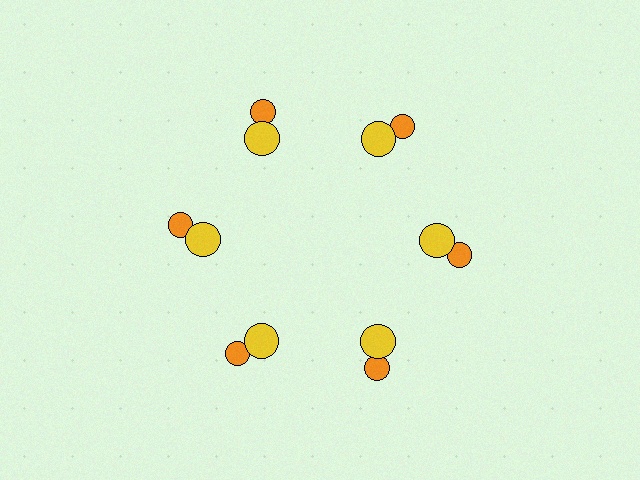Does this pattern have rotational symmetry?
Yes, this pattern has 6-fold rotational symmetry. It looks the same after rotating 60 degrees around the center.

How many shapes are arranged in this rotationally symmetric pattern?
There are 12 shapes, arranged in 6 groups of 2.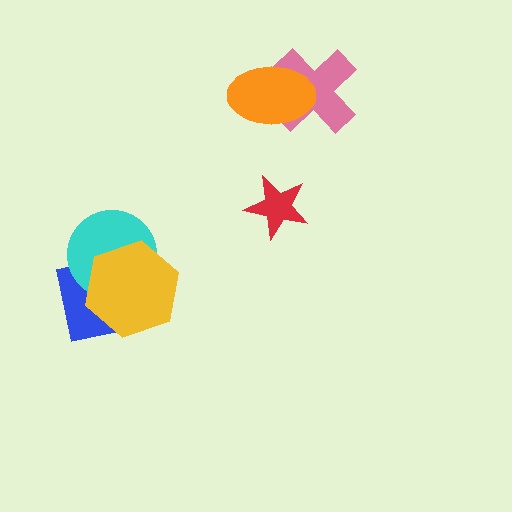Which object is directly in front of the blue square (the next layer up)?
The cyan circle is directly in front of the blue square.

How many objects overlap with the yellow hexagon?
2 objects overlap with the yellow hexagon.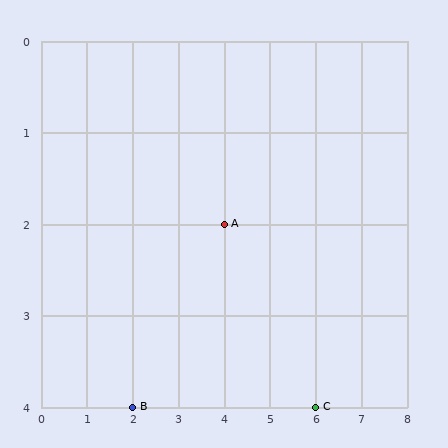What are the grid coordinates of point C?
Point C is at grid coordinates (6, 4).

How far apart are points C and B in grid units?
Points C and B are 4 columns apart.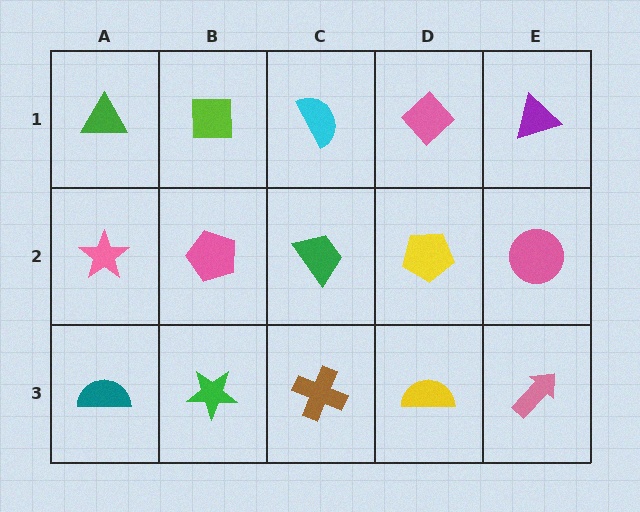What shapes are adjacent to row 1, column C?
A green trapezoid (row 2, column C), a lime square (row 1, column B), a pink diamond (row 1, column D).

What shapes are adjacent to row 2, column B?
A lime square (row 1, column B), a green star (row 3, column B), a pink star (row 2, column A), a green trapezoid (row 2, column C).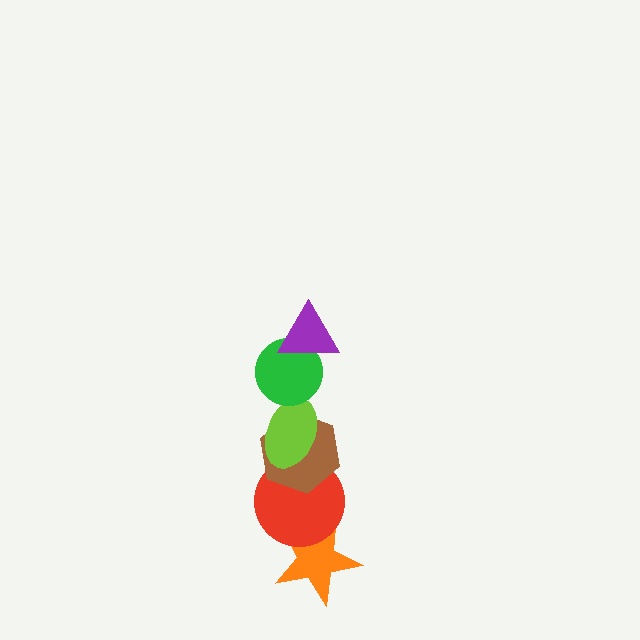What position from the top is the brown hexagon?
The brown hexagon is 4th from the top.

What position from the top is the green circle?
The green circle is 2nd from the top.